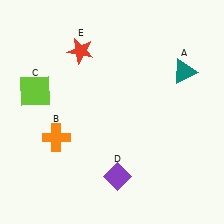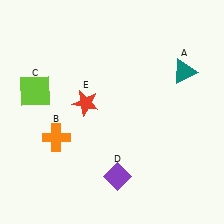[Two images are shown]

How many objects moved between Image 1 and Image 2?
1 object moved between the two images.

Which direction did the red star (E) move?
The red star (E) moved down.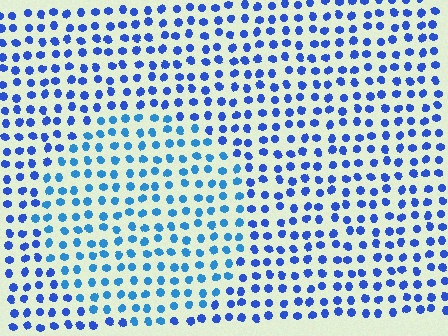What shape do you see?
I see a circle.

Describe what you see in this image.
The image is filled with small blue elements in a uniform arrangement. A circle-shaped region is visible where the elements are tinted to a slightly different hue, forming a subtle color boundary.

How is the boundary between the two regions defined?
The boundary is defined purely by a slight shift in hue (about 22 degrees). Spacing, size, and orientation are identical on both sides.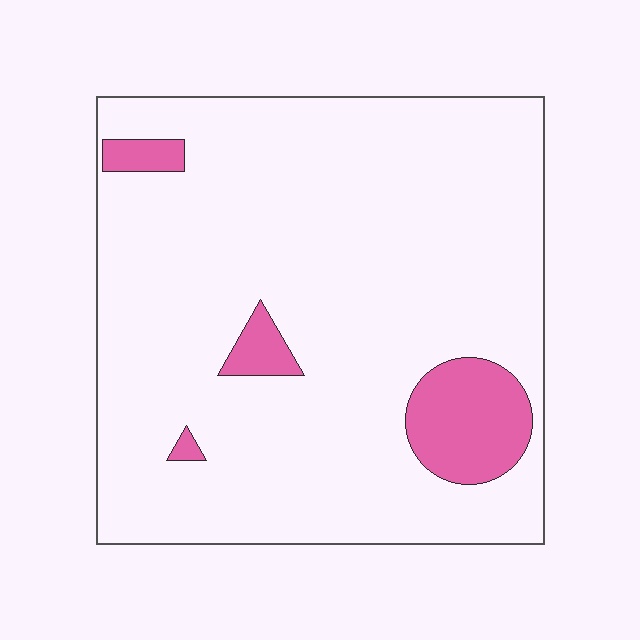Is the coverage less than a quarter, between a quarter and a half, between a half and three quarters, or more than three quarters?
Less than a quarter.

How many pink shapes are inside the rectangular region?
4.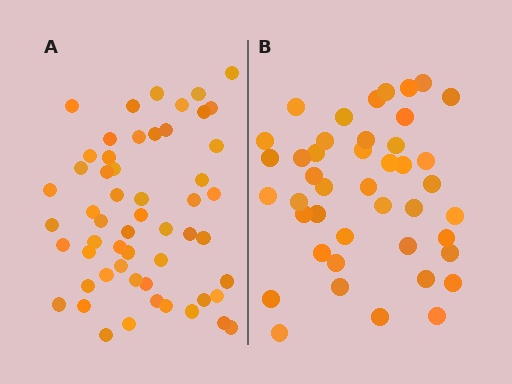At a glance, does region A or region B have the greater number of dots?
Region A (the left region) has more dots.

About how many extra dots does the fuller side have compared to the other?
Region A has roughly 12 or so more dots than region B.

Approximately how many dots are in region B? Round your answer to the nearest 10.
About 40 dots. (The exact count is 43, which rounds to 40.)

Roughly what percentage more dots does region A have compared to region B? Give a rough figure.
About 30% more.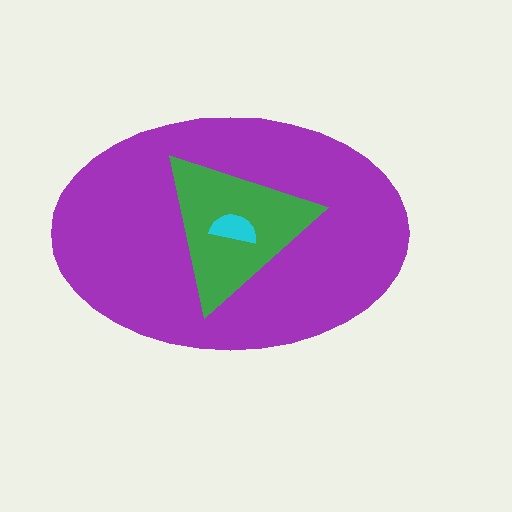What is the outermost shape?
The purple ellipse.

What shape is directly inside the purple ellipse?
The green triangle.